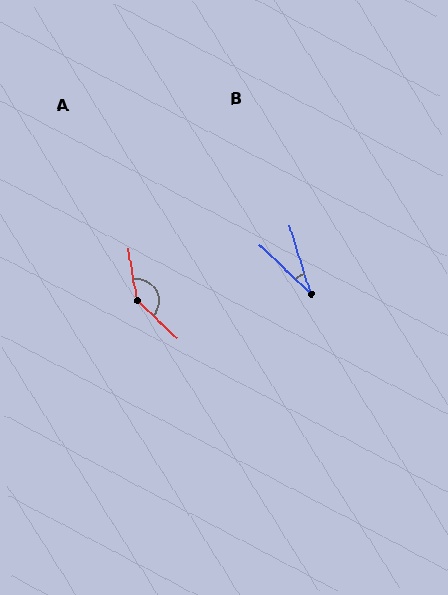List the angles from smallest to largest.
B (29°), A (142°).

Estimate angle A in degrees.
Approximately 142 degrees.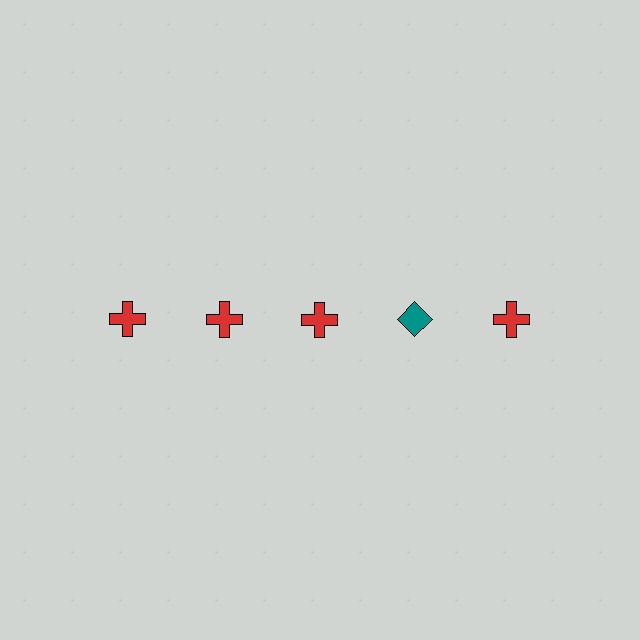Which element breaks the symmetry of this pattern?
The teal diamond in the top row, second from right column breaks the symmetry. All other shapes are red crosses.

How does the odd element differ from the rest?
It differs in both color (teal instead of red) and shape (diamond instead of cross).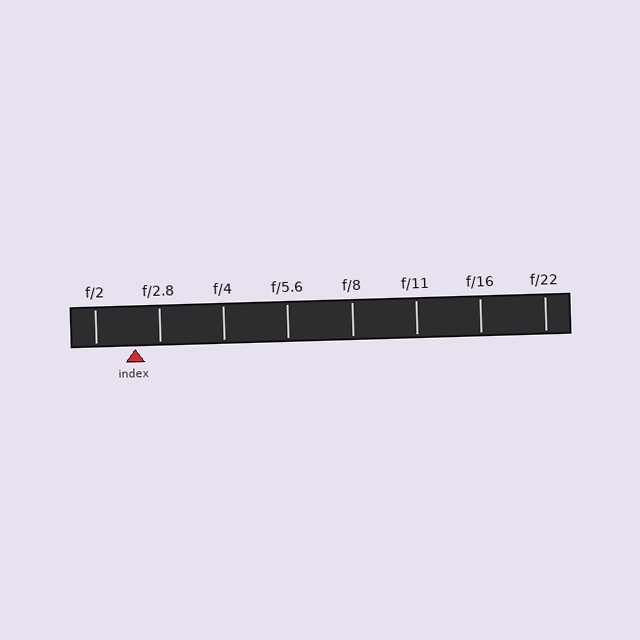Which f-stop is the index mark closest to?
The index mark is closest to f/2.8.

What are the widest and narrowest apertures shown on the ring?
The widest aperture shown is f/2 and the narrowest is f/22.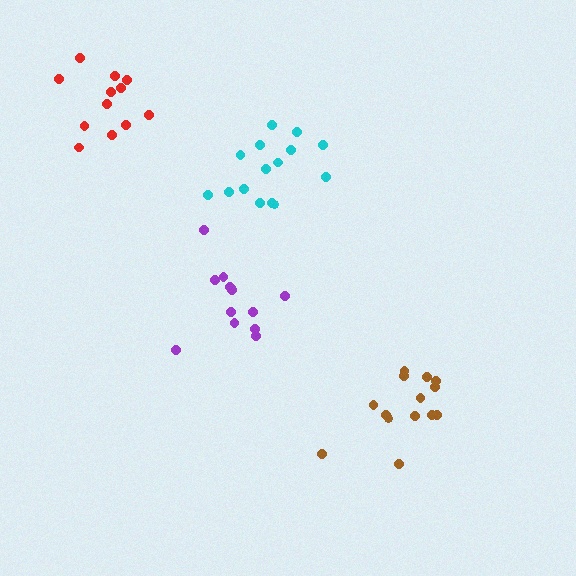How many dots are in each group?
Group 1: 14 dots, Group 2: 13 dots, Group 3: 12 dots, Group 4: 15 dots (54 total).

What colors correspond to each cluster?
The clusters are colored: brown, purple, red, cyan.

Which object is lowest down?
The brown cluster is bottommost.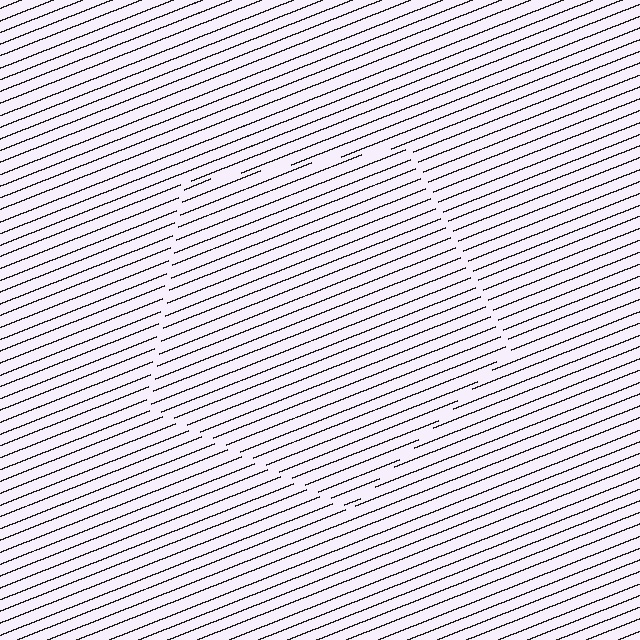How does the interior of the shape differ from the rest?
The interior of the shape contains the same grating, shifted by half a period — the contour is defined by the phase discontinuity where line-ends from the inner and outer gratings abut.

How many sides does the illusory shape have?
5 sides — the line-ends trace a pentagon.